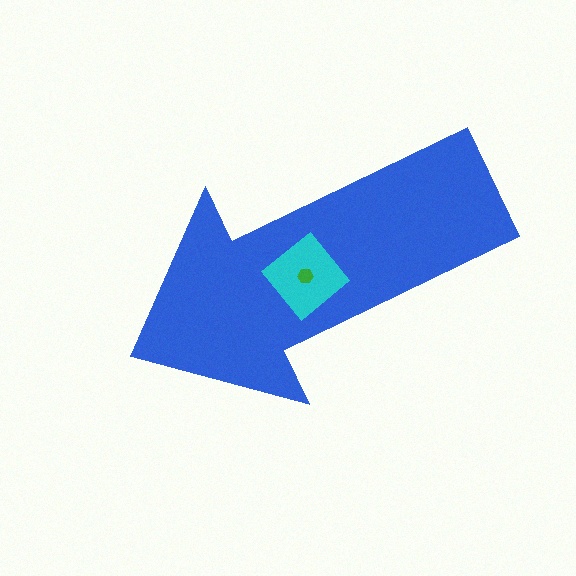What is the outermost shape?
The blue arrow.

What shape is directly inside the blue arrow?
The cyan diamond.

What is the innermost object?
The green hexagon.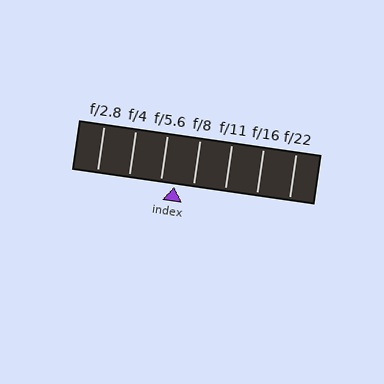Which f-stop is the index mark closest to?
The index mark is closest to f/5.6.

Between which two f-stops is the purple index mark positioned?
The index mark is between f/5.6 and f/8.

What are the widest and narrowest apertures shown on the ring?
The widest aperture shown is f/2.8 and the narrowest is f/22.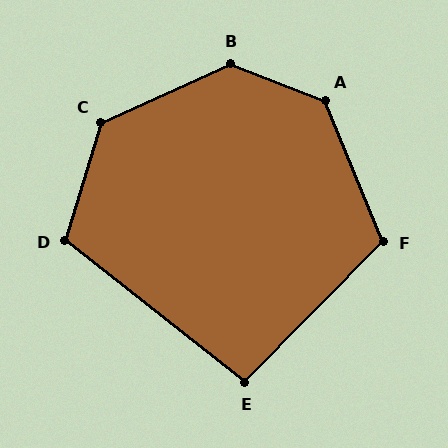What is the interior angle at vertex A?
Approximately 133 degrees (obtuse).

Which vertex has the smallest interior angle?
E, at approximately 96 degrees.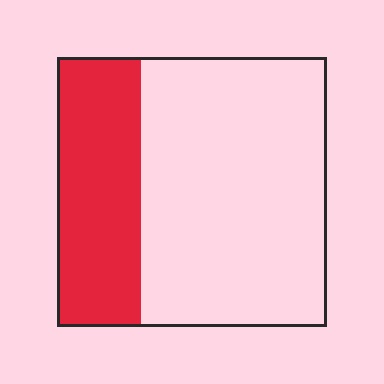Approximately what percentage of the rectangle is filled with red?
Approximately 30%.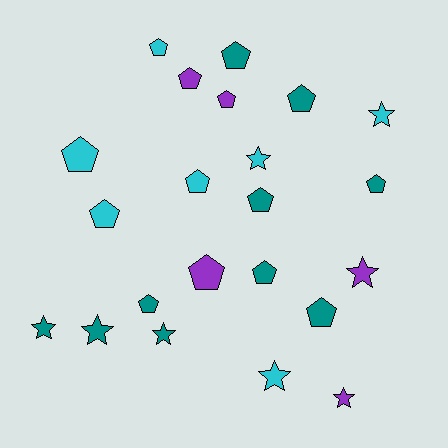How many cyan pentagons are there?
There are 4 cyan pentagons.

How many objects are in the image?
There are 22 objects.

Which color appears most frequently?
Teal, with 10 objects.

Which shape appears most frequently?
Pentagon, with 14 objects.